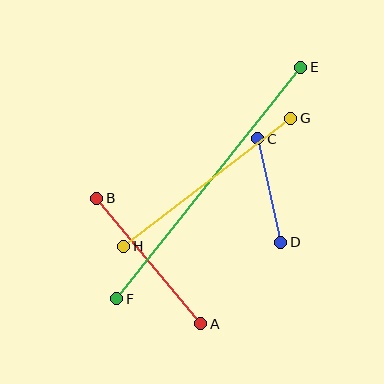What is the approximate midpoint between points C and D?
The midpoint is at approximately (269, 190) pixels.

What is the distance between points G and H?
The distance is approximately 211 pixels.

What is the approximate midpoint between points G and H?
The midpoint is at approximately (207, 182) pixels.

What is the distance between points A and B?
The distance is approximately 163 pixels.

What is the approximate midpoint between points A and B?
The midpoint is at approximately (149, 261) pixels.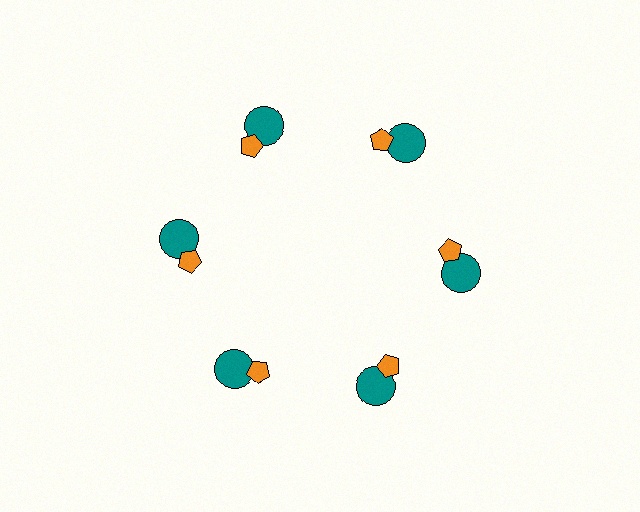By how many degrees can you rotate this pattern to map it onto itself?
The pattern maps onto itself every 60 degrees of rotation.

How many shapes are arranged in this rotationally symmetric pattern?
There are 12 shapes, arranged in 6 groups of 2.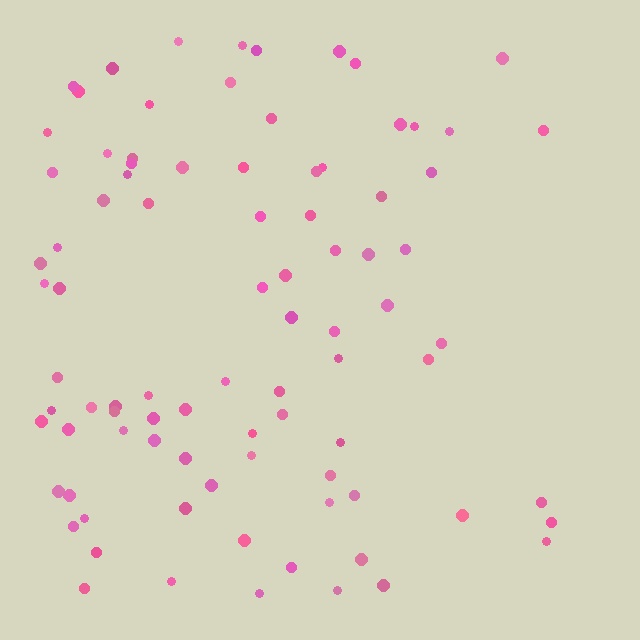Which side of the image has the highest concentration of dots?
The left.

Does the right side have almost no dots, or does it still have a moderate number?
Still a moderate number, just noticeably fewer than the left.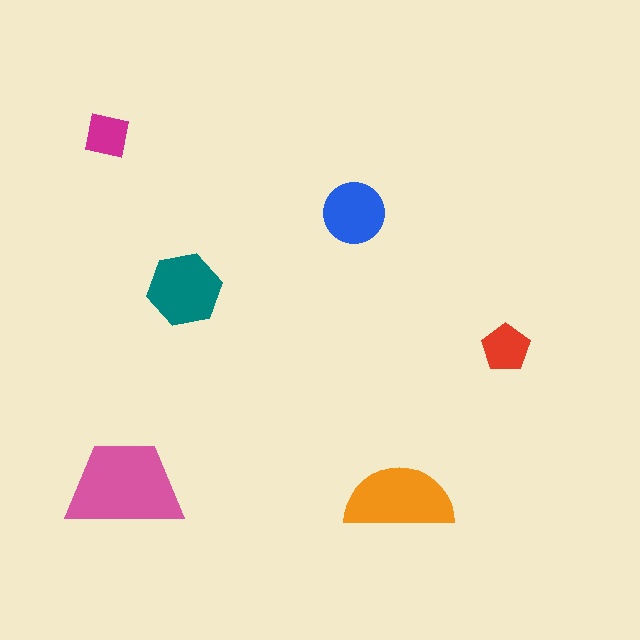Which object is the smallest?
The magenta square.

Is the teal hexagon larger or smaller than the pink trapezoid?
Smaller.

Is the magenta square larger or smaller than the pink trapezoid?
Smaller.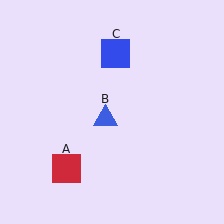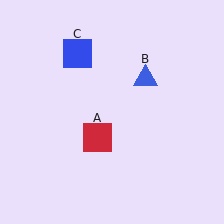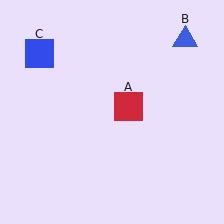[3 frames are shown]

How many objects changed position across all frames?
3 objects changed position: red square (object A), blue triangle (object B), blue square (object C).